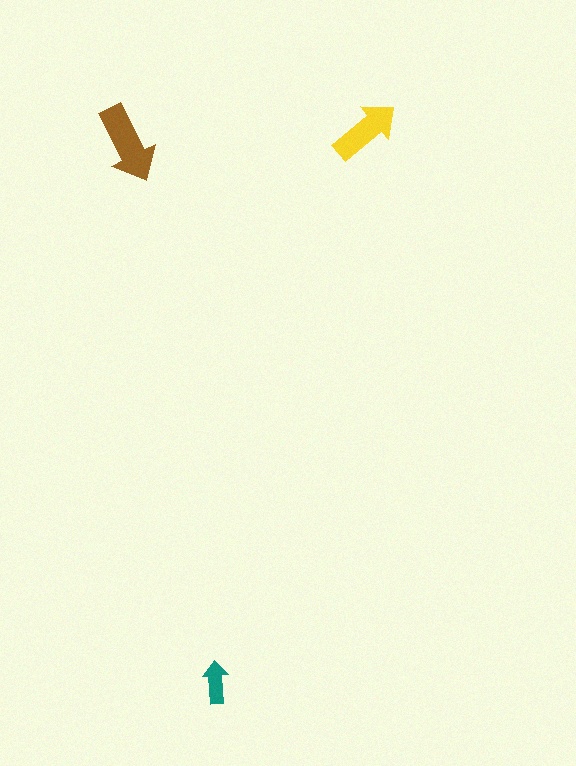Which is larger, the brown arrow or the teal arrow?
The brown one.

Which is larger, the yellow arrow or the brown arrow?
The brown one.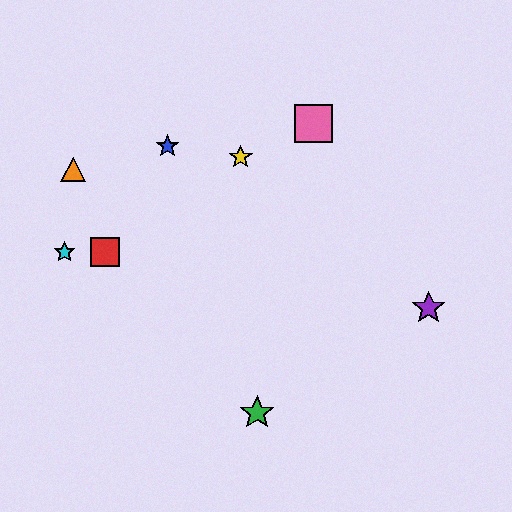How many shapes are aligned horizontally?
2 shapes (the red square, the cyan star) are aligned horizontally.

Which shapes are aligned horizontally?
The red square, the cyan star are aligned horizontally.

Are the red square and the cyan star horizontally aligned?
Yes, both are at y≈252.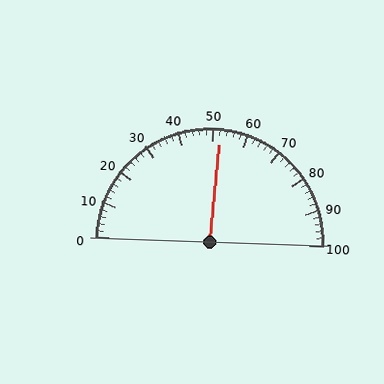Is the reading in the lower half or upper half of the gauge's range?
The reading is in the upper half of the range (0 to 100).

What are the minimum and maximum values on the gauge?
The gauge ranges from 0 to 100.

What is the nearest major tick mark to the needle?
The nearest major tick mark is 50.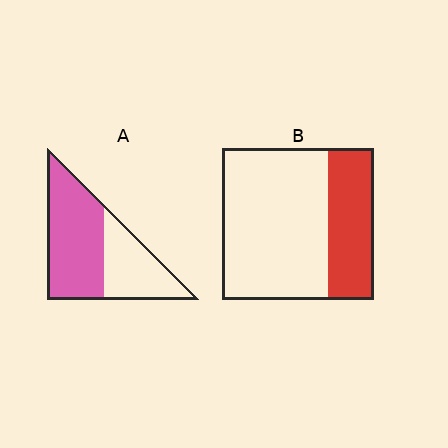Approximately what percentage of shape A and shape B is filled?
A is approximately 60% and B is approximately 30%.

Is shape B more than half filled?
No.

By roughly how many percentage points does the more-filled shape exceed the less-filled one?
By roughly 30 percentage points (A over B).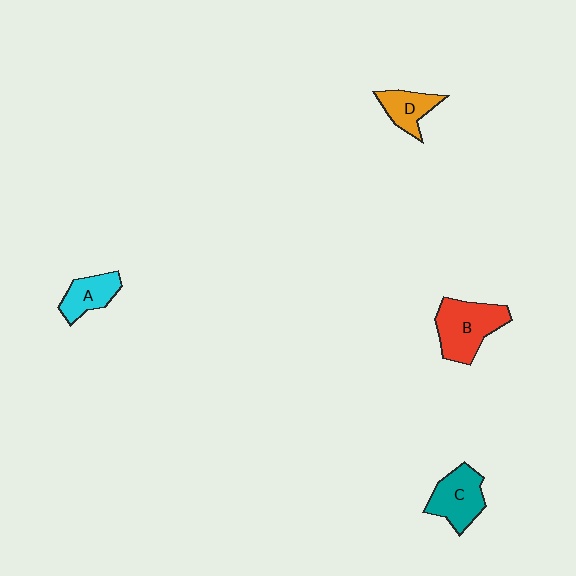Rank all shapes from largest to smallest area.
From largest to smallest: B (red), C (teal), A (cyan), D (orange).